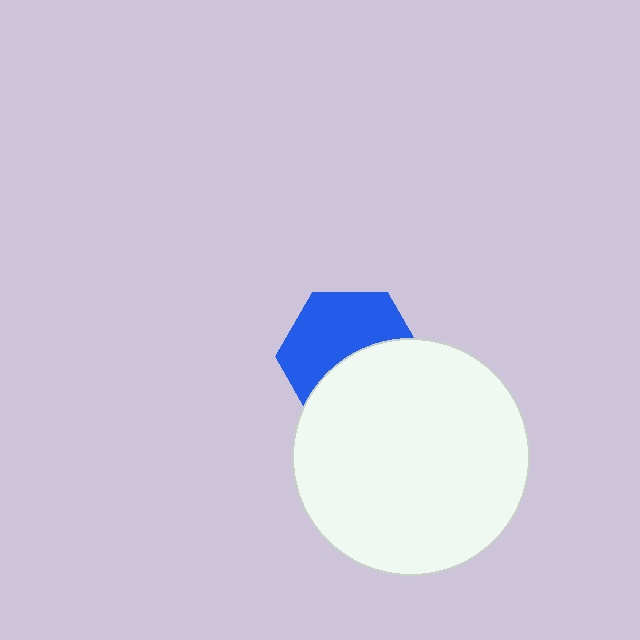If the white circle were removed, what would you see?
You would see the complete blue hexagon.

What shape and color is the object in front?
The object in front is a white circle.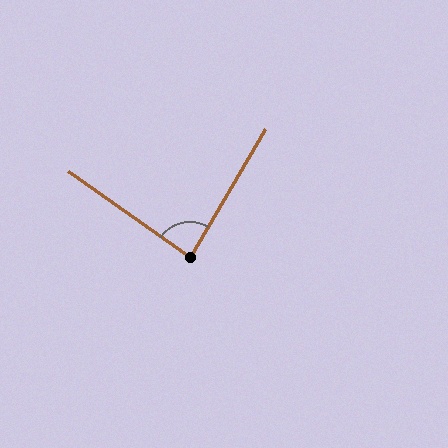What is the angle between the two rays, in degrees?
Approximately 85 degrees.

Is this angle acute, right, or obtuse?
It is approximately a right angle.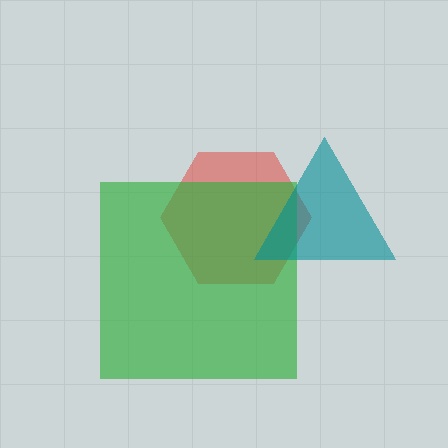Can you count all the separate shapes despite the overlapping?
Yes, there are 3 separate shapes.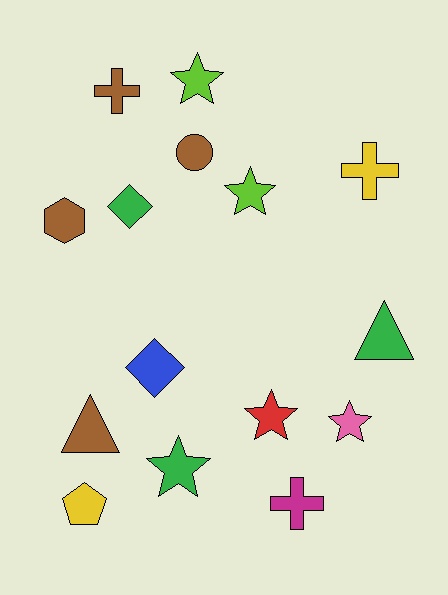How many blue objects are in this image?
There is 1 blue object.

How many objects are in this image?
There are 15 objects.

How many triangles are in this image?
There are 2 triangles.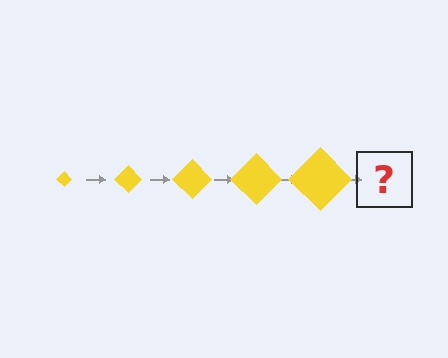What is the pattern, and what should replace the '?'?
The pattern is that the diamond gets progressively larger each step. The '?' should be a yellow diamond, larger than the previous one.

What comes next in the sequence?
The next element should be a yellow diamond, larger than the previous one.